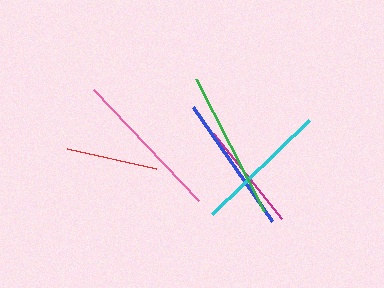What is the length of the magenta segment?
The magenta segment is approximately 109 pixels long.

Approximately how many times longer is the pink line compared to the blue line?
The pink line is approximately 1.1 times the length of the blue line.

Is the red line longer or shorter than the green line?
The green line is longer than the red line.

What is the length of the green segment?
The green segment is approximately 148 pixels long.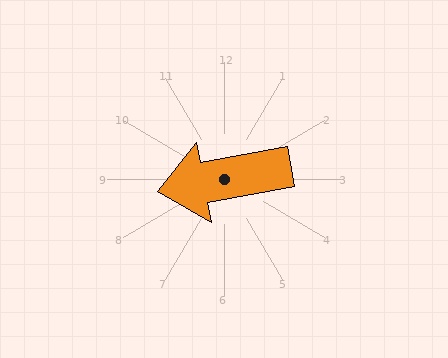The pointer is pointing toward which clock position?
Roughly 9 o'clock.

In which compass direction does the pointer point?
West.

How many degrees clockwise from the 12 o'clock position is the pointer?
Approximately 260 degrees.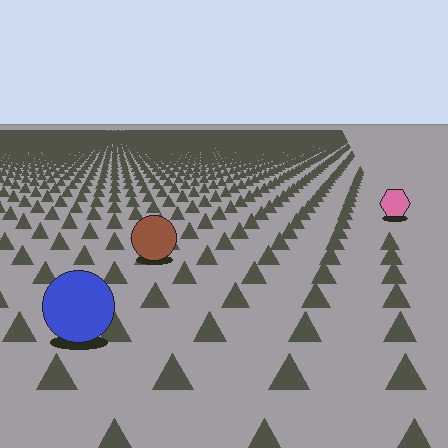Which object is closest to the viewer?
The blue circle is closest. The texture marks near it are larger and more spread out.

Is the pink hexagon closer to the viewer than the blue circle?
No. The blue circle is closer — you can tell from the texture gradient: the ground texture is coarser near it.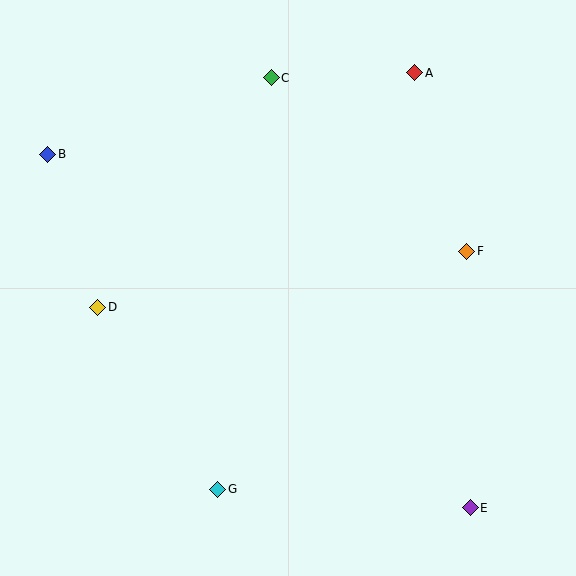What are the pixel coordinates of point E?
Point E is at (470, 508).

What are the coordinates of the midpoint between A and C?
The midpoint between A and C is at (343, 75).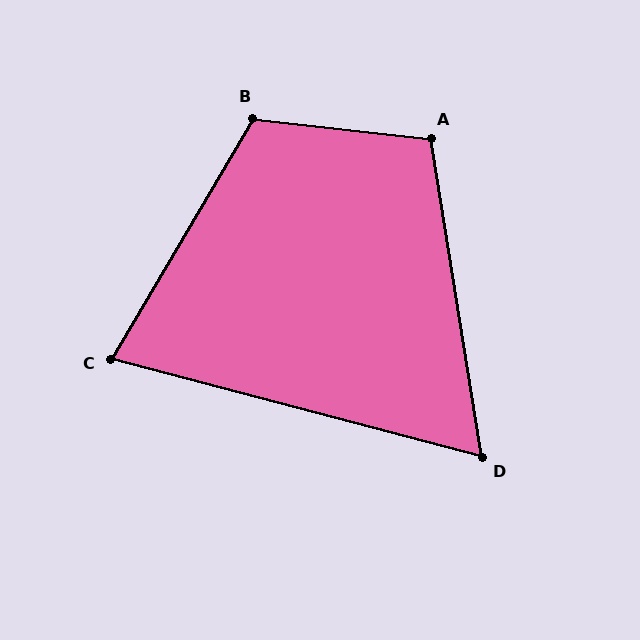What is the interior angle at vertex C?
Approximately 74 degrees (acute).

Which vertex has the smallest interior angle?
D, at approximately 66 degrees.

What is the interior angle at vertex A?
Approximately 106 degrees (obtuse).